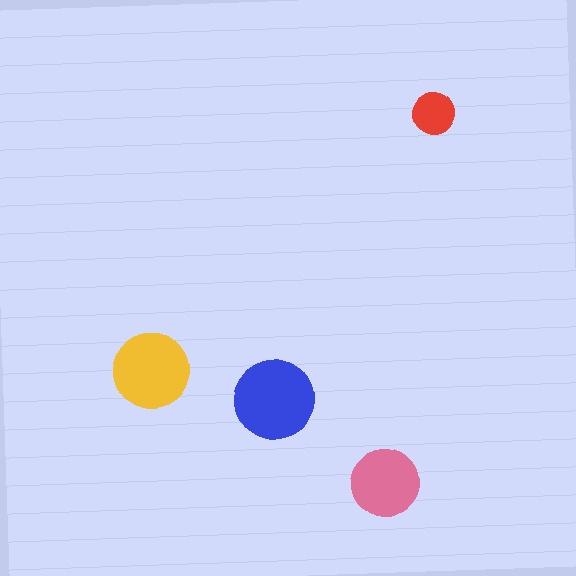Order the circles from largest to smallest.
the blue one, the yellow one, the pink one, the red one.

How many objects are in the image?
There are 4 objects in the image.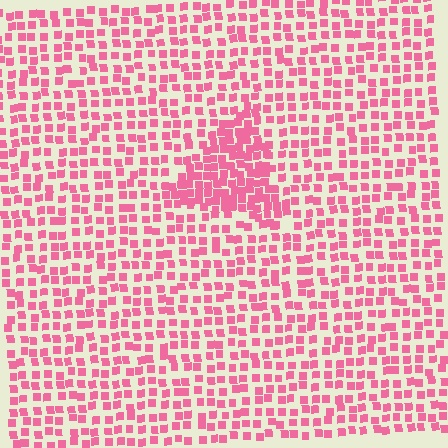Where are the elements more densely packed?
The elements are more densely packed inside the triangle boundary.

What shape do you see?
I see a triangle.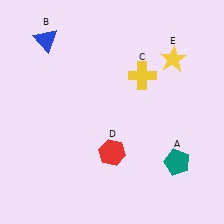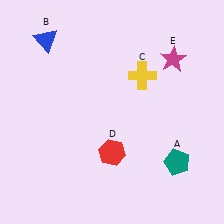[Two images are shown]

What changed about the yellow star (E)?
In Image 1, E is yellow. In Image 2, it changed to magenta.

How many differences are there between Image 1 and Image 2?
There is 1 difference between the two images.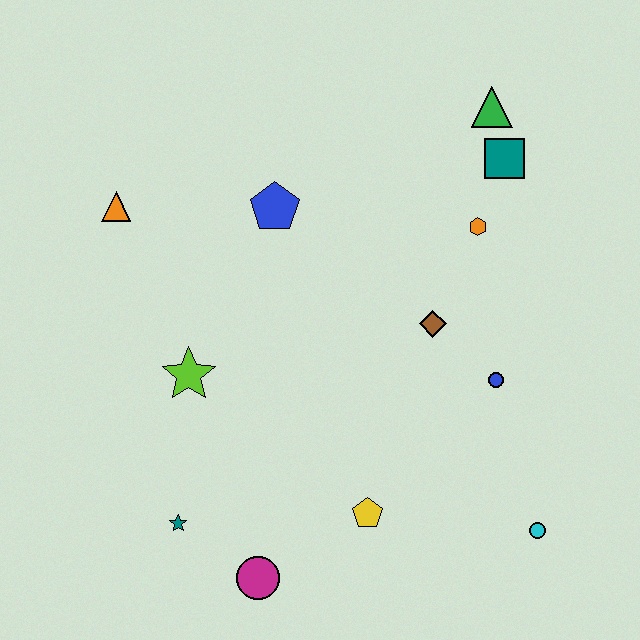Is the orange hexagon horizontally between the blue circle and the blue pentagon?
Yes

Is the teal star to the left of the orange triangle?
No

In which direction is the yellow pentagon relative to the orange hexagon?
The yellow pentagon is below the orange hexagon.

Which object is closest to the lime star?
The teal star is closest to the lime star.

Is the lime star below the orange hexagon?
Yes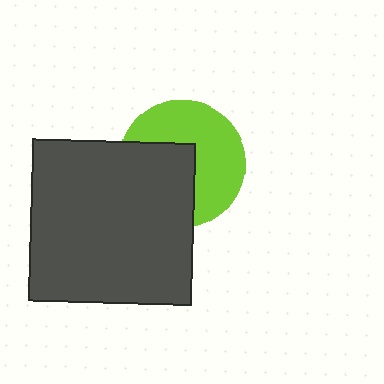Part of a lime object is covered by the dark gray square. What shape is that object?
It is a circle.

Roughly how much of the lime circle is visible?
About half of it is visible (roughly 56%).